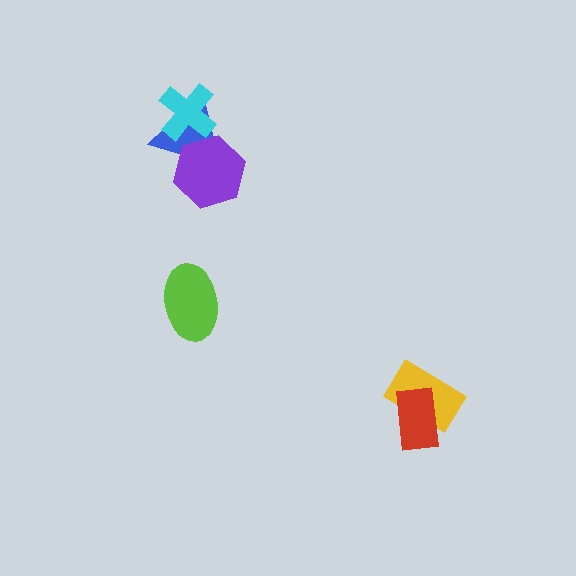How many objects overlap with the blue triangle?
2 objects overlap with the blue triangle.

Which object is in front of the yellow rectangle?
The red rectangle is in front of the yellow rectangle.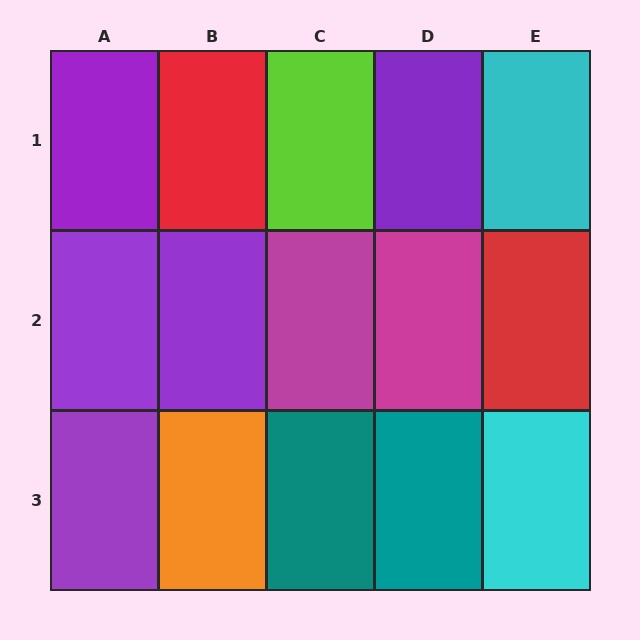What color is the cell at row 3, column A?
Purple.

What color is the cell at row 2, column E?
Red.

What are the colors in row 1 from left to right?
Purple, red, lime, purple, cyan.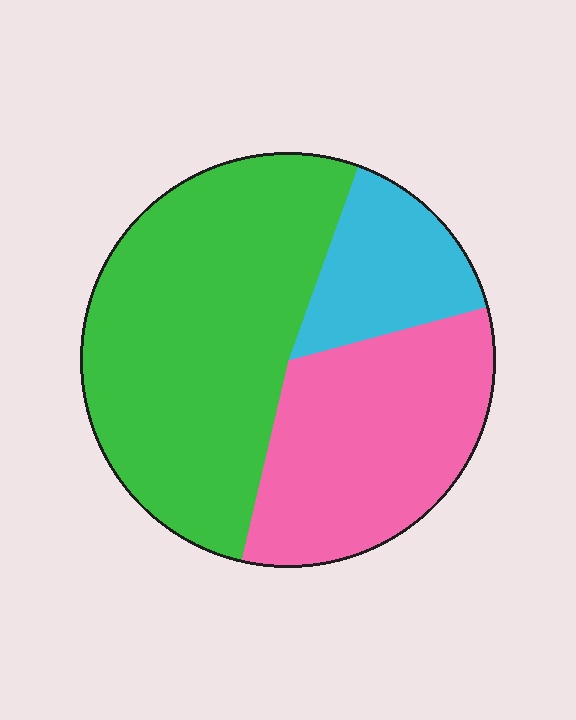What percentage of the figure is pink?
Pink takes up about one third (1/3) of the figure.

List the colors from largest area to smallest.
From largest to smallest: green, pink, cyan.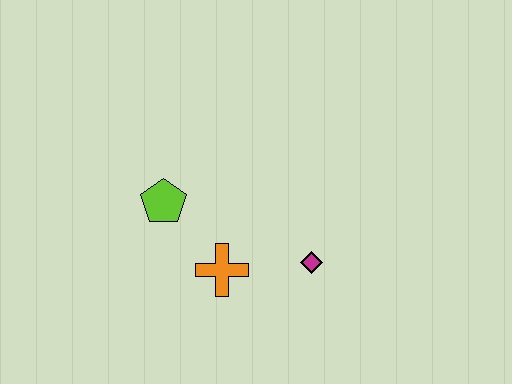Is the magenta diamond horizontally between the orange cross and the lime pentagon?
No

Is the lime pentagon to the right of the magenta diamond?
No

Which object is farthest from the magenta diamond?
The lime pentagon is farthest from the magenta diamond.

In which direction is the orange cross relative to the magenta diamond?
The orange cross is to the left of the magenta diamond.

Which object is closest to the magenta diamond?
The orange cross is closest to the magenta diamond.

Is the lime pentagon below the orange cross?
No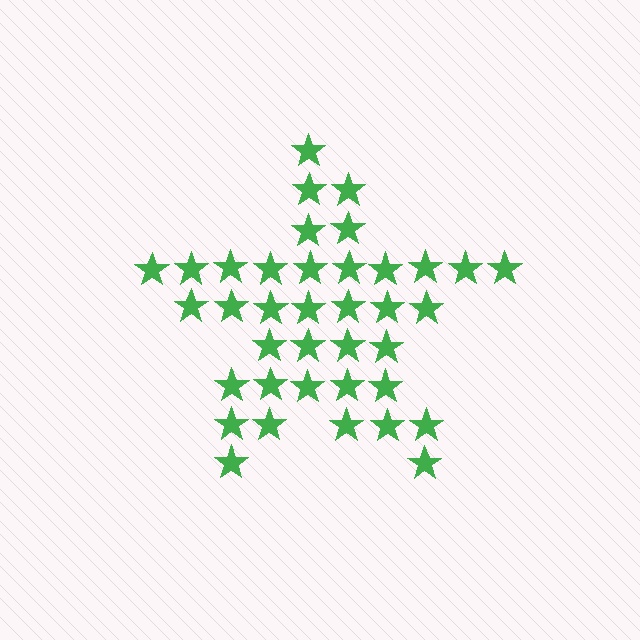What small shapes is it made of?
It is made of small stars.